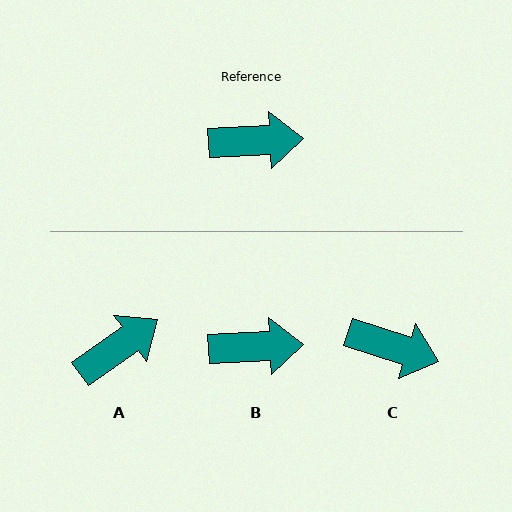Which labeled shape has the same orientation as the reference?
B.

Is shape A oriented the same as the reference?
No, it is off by about 33 degrees.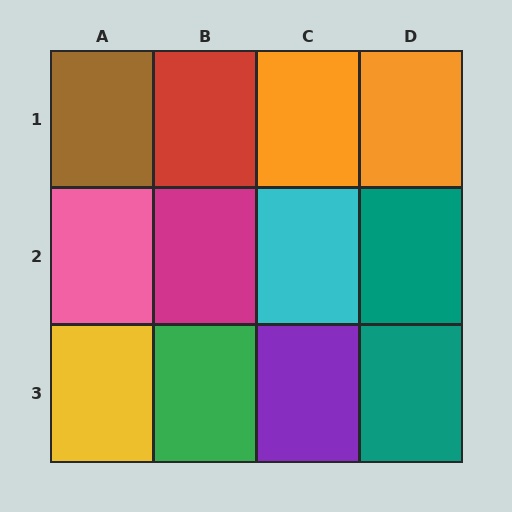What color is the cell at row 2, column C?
Cyan.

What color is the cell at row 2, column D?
Teal.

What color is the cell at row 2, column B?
Magenta.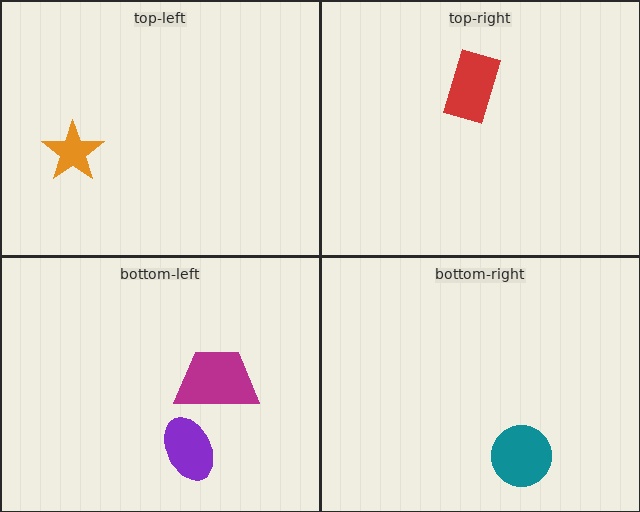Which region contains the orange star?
The top-left region.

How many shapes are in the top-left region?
1.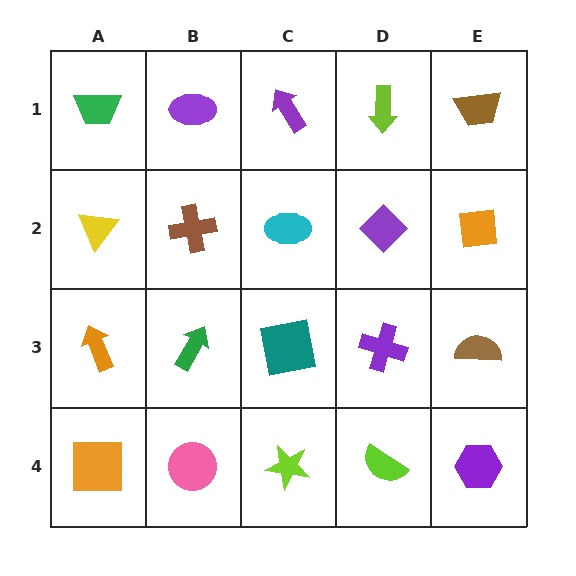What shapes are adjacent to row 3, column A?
A yellow triangle (row 2, column A), an orange square (row 4, column A), a green arrow (row 3, column B).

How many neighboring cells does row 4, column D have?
3.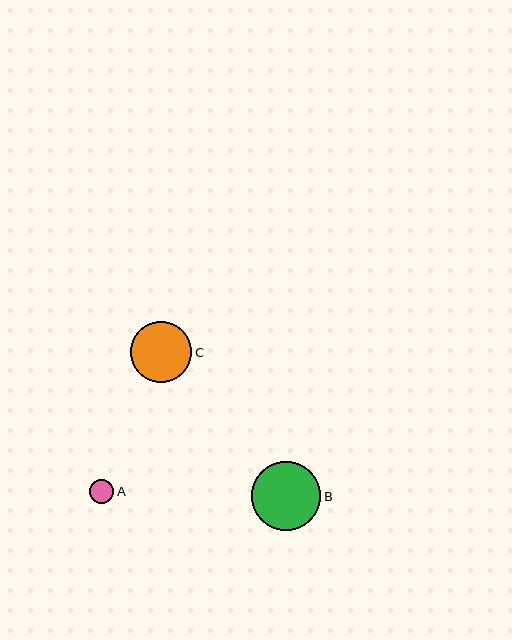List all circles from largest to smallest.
From largest to smallest: B, C, A.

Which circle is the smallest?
Circle A is the smallest with a size of approximately 24 pixels.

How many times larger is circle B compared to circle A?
Circle B is approximately 2.9 times the size of circle A.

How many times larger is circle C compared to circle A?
Circle C is approximately 2.5 times the size of circle A.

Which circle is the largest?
Circle B is the largest with a size of approximately 69 pixels.